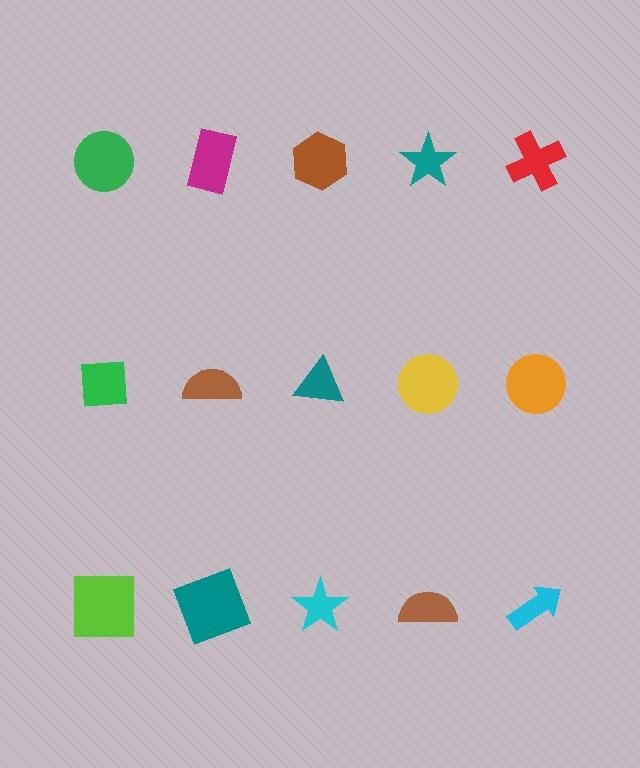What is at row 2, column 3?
A teal triangle.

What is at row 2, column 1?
A green square.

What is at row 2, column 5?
An orange circle.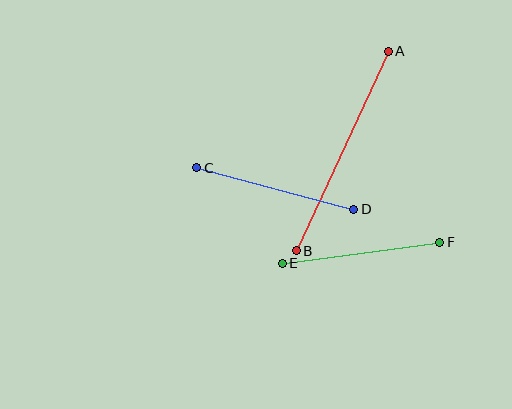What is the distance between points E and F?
The distance is approximately 159 pixels.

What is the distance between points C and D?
The distance is approximately 162 pixels.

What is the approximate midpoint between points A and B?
The midpoint is at approximately (342, 151) pixels.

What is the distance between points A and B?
The distance is approximately 220 pixels.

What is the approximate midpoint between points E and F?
The midpoint is at approximately (361, 253) pixels.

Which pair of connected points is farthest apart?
Points A and B are farthest apart.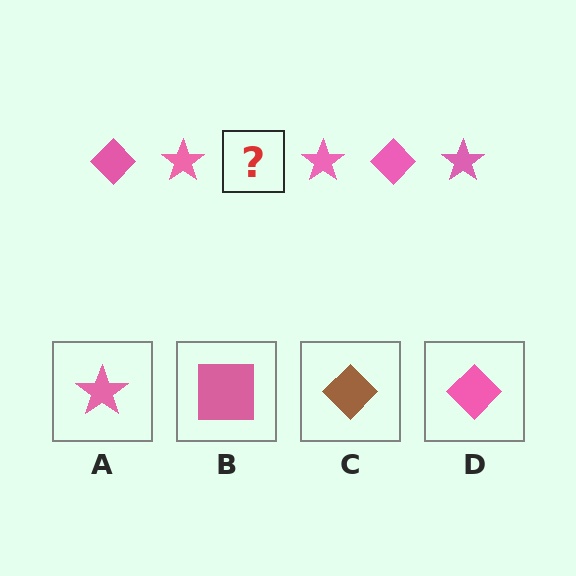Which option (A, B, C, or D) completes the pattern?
D.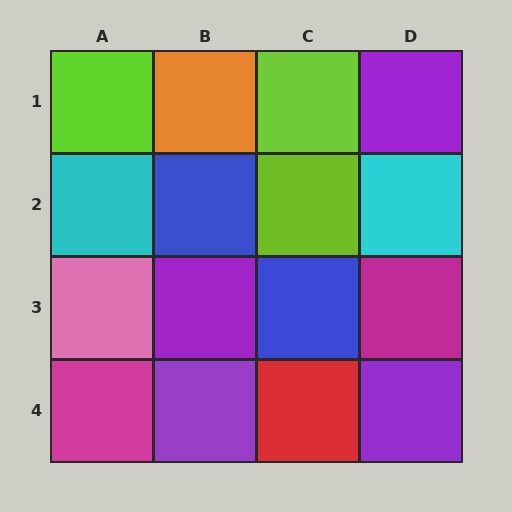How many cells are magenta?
2 cells are magenta.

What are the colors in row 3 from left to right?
Pink, purple, blue, magenta.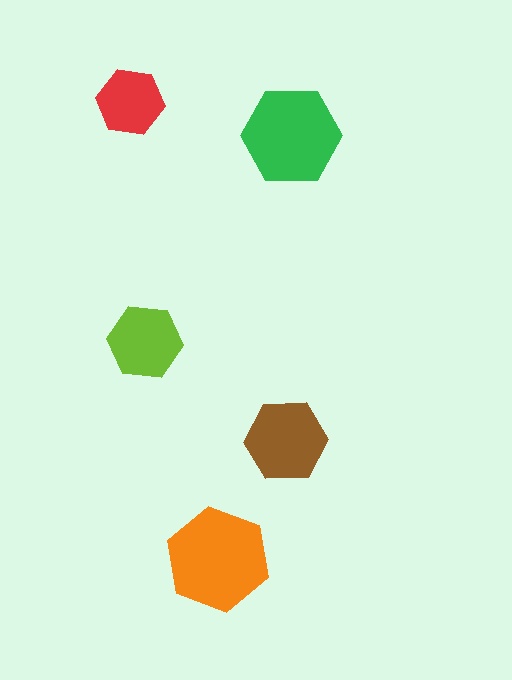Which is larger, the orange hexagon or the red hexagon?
The orange one.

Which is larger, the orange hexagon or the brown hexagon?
The orange one.